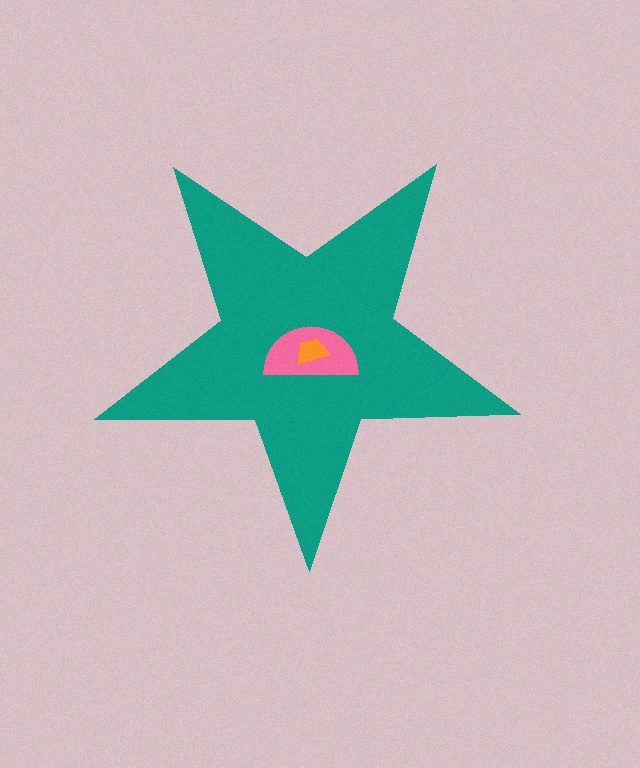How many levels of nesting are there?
3.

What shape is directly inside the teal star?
The pink semicircle.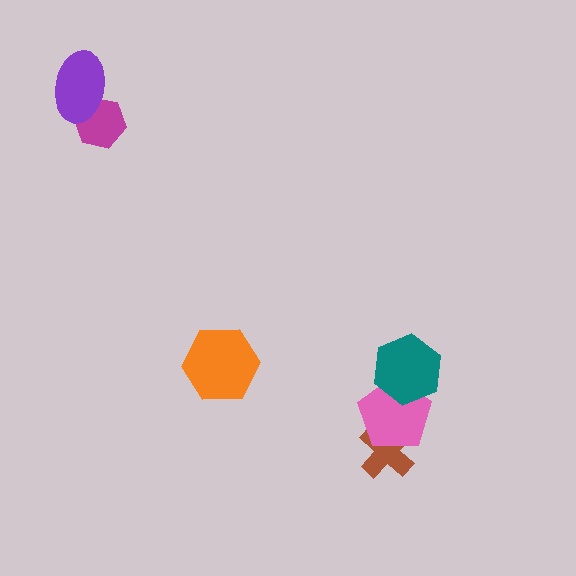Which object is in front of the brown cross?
The pink pentagon is in front of the brown cross.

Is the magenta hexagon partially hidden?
Yes, it is partially covered by another shape.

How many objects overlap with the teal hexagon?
1 object overlaps with the teal hexagon.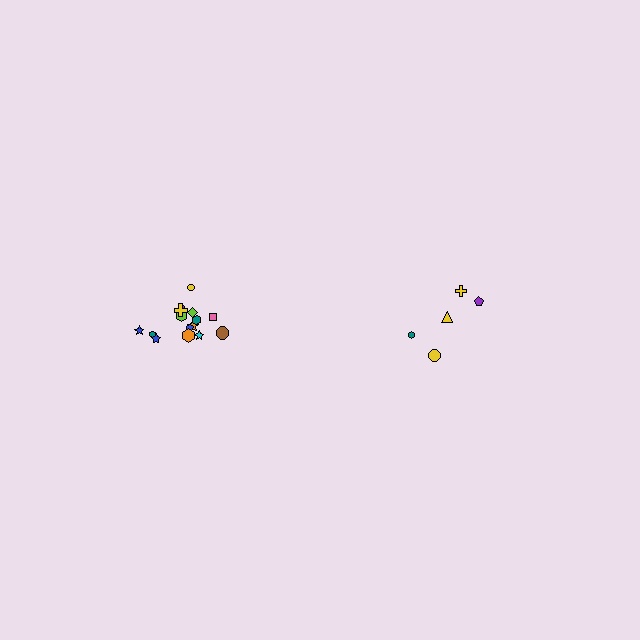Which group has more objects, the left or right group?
The left group.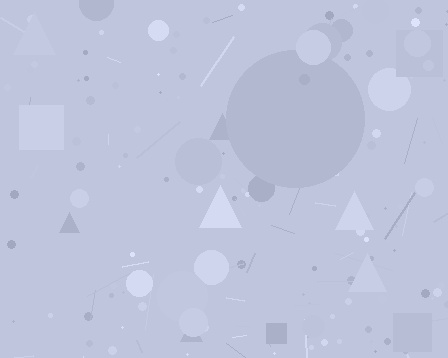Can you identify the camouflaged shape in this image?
The camouflaged shape is a circle.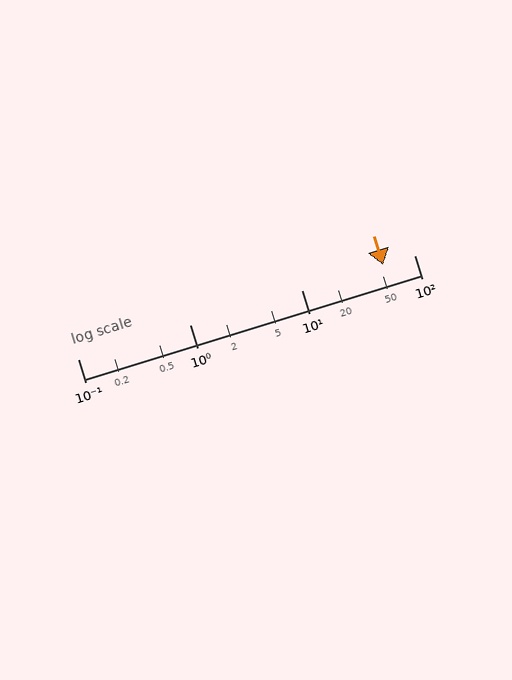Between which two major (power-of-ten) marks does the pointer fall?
The pointer is between 10 and 100.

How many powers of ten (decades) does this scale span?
The scale spans 3 decades, from 0.1 to 100.